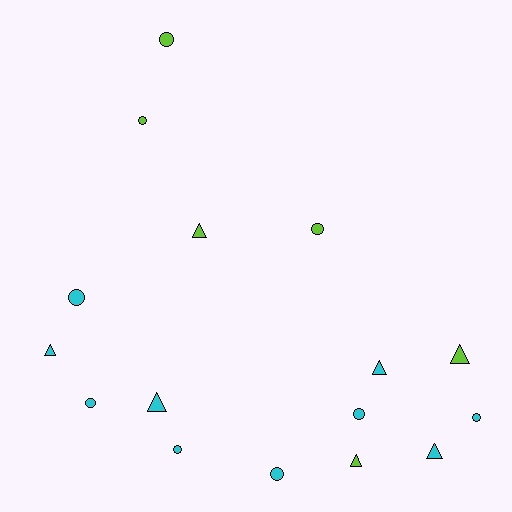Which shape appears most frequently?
Circle, with 9 objects.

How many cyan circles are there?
There are 6 cyan circles.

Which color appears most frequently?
Cyan, with 10 objects.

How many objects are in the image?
There are 16 objects.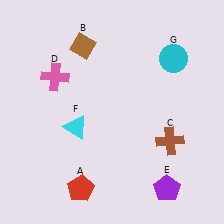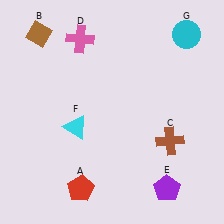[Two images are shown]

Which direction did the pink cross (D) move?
The pink cross (D) moved up.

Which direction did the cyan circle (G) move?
The cyan circle (G) moved up.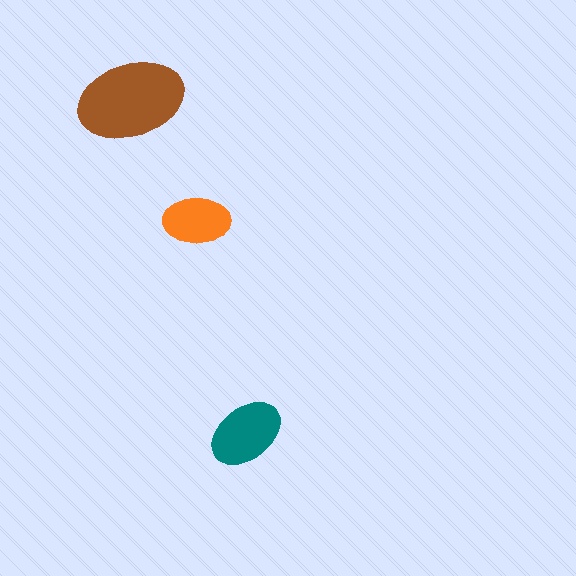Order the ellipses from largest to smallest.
the brown one, the teal one, the orange one.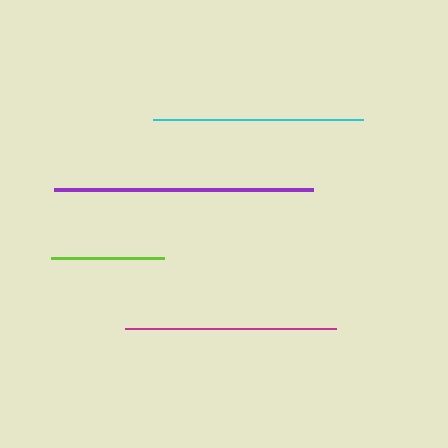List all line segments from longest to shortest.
From longest to shortest: purple, magenta, cyan, lime.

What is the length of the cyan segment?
The cyan segment is approximately 210 pixels long.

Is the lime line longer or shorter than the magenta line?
The magenta line is longer than the lime line.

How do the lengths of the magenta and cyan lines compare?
The magenta and cyan lines are approximately the same length.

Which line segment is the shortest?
The lime line is the shortest at approximately 113 pixels.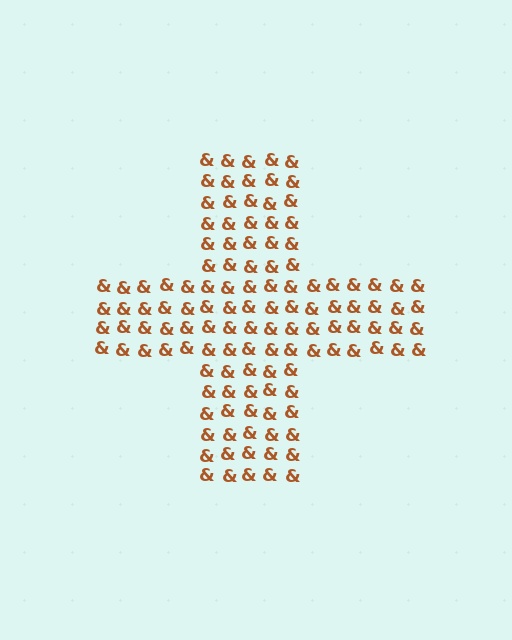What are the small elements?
The small elements are ampersands.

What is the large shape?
The large shape is a cross.